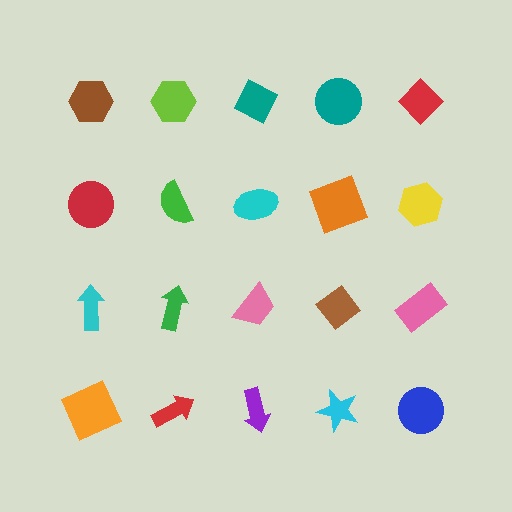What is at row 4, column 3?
A purple arrow.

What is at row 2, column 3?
A cyan ellipse.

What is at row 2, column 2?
A green semicircle.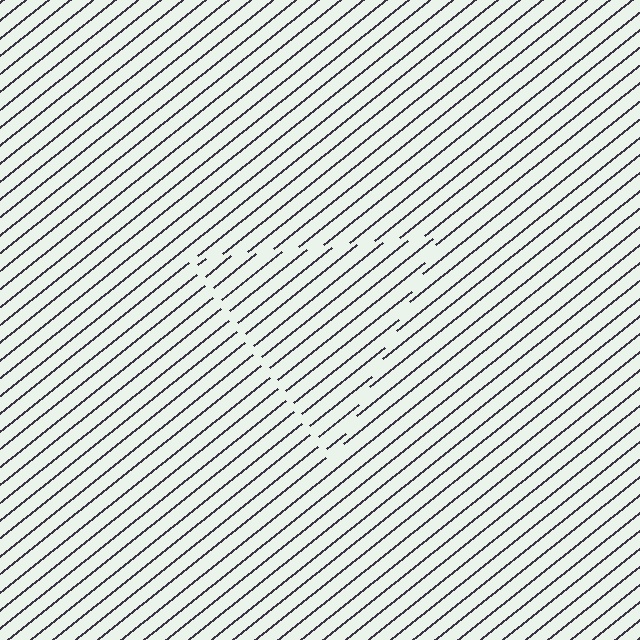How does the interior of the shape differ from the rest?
The interior of the shape contains the same grating, shifted by half a period — the contour is defined by the phase discontinuity where line-ends from the inner and outer gratings abut.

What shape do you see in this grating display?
An illusory triangle. The interior of the shape contains the same grating, shifted by half a period — the contour is defined by the phase discontinuity where line-ends from the inner and outer gratings abut.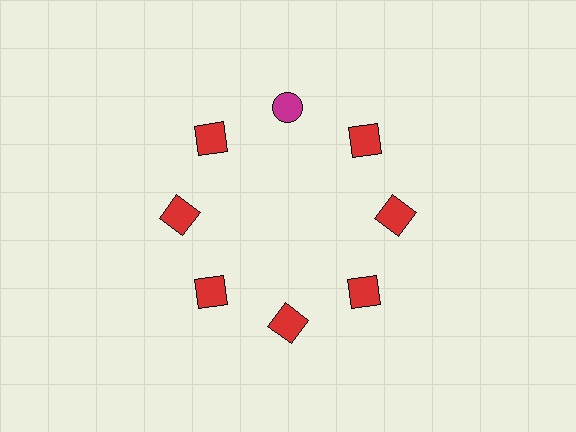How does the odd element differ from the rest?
It differs in both color (magenta instead of red) and shape (circle instead of square).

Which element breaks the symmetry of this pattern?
The magenta circle at roughly the 12 o'clock position breaks the symmetry. All other shapes are red squares.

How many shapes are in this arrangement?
There are 8 shapes arranged in a ring pattern.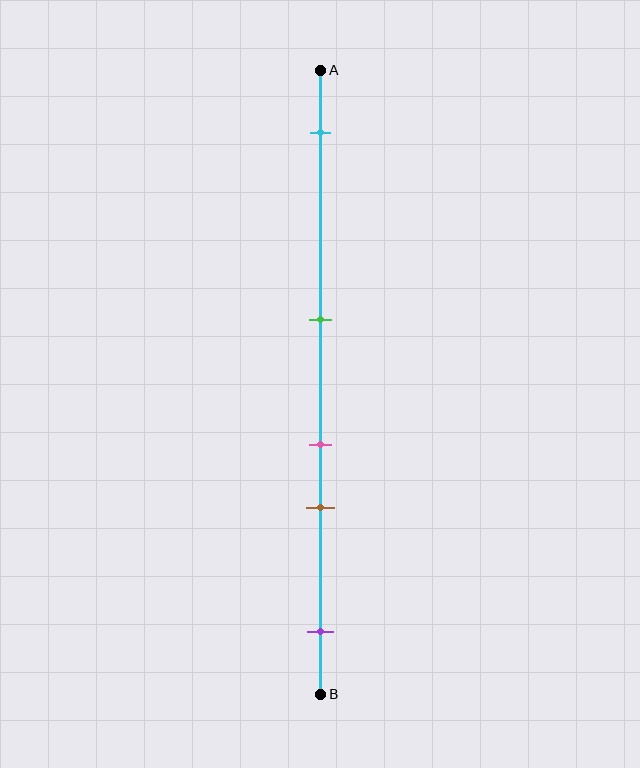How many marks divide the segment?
There are 5 marks dividing the segment.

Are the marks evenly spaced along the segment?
No, the marks are not evenly spaced.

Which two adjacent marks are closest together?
The pink and brown marks are the closest adjacent pair.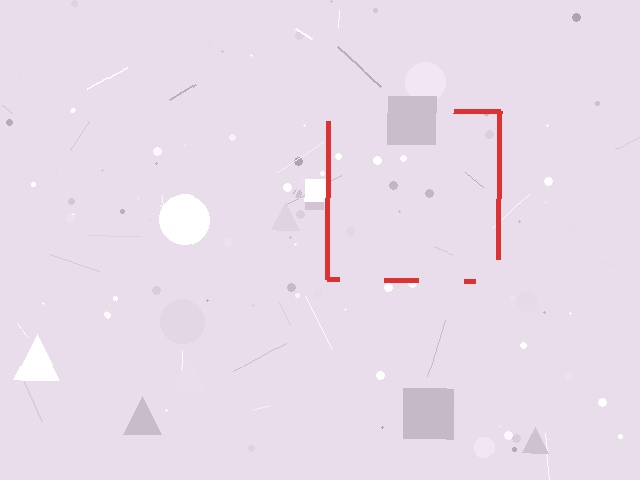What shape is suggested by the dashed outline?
The dashed outline suggests a square.